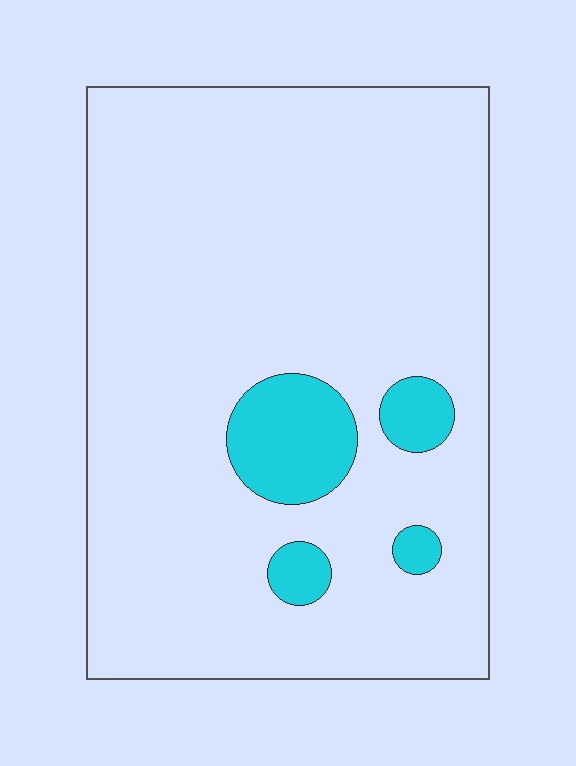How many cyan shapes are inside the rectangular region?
4.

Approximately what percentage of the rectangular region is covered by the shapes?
Approximately 10%.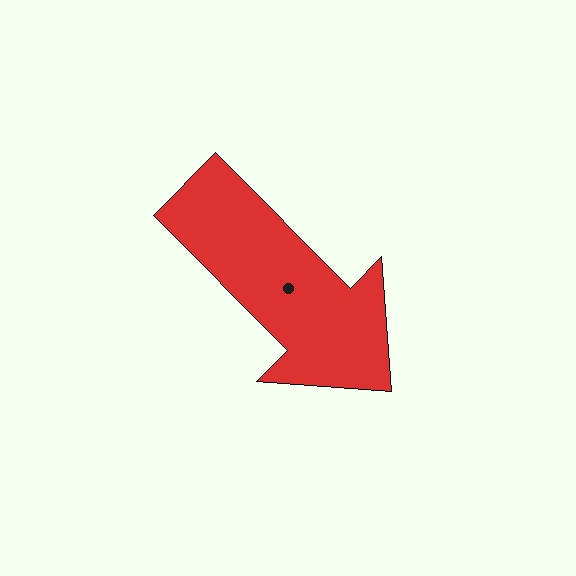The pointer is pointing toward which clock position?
Roughly 5 o'clock.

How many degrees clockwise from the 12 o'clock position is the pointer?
Approximately 135 degrees.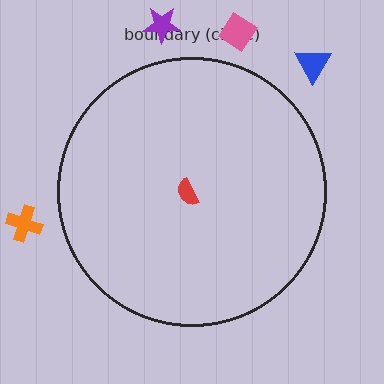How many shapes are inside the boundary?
1 inside, 4 outside.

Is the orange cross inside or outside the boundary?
Outside.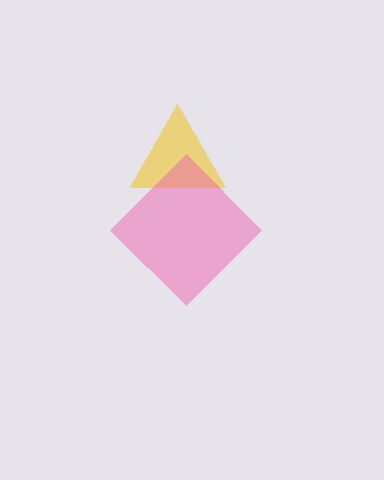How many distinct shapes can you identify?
There are 2 distinct shapes: a yellow triangle, a pink diamond.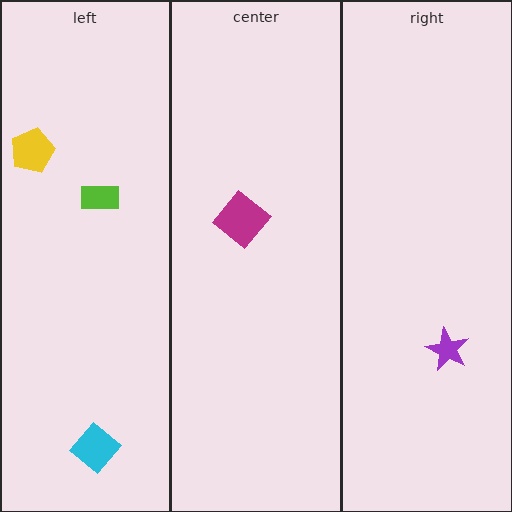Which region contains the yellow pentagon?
The left region.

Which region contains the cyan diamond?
The left region.